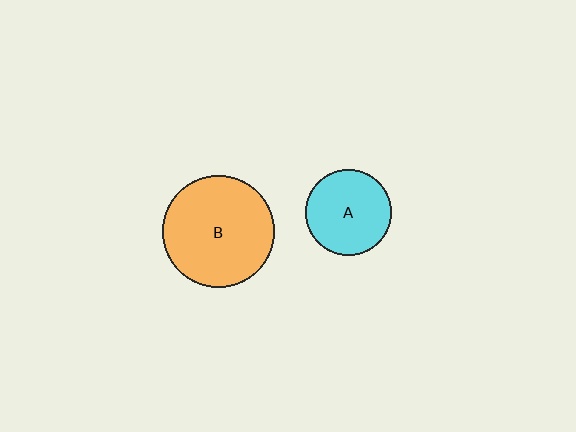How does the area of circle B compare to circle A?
Approximately 1.7 times.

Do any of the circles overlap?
No, none of the circles overlap.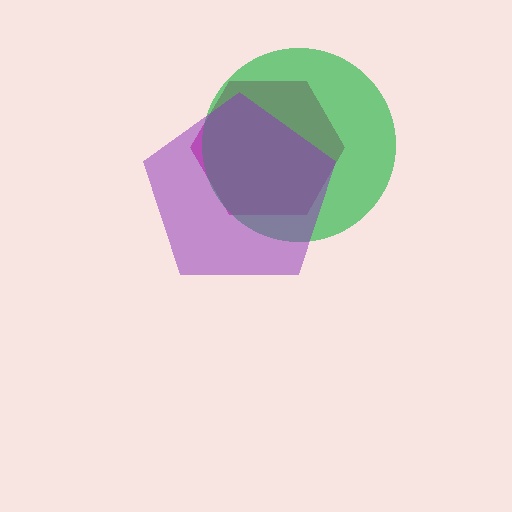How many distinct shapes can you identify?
There are 3 distinct shapes: a magenta hexagon, a green circle, a purple pentagon.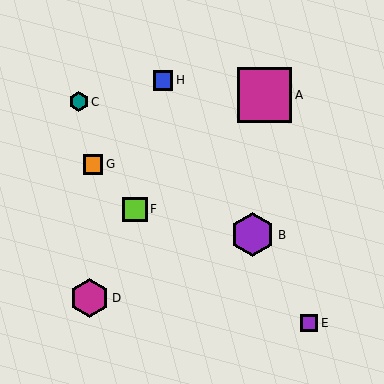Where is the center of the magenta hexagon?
The center of the magenta hexagon is at (89, 298).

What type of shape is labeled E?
Shape E is a purple square.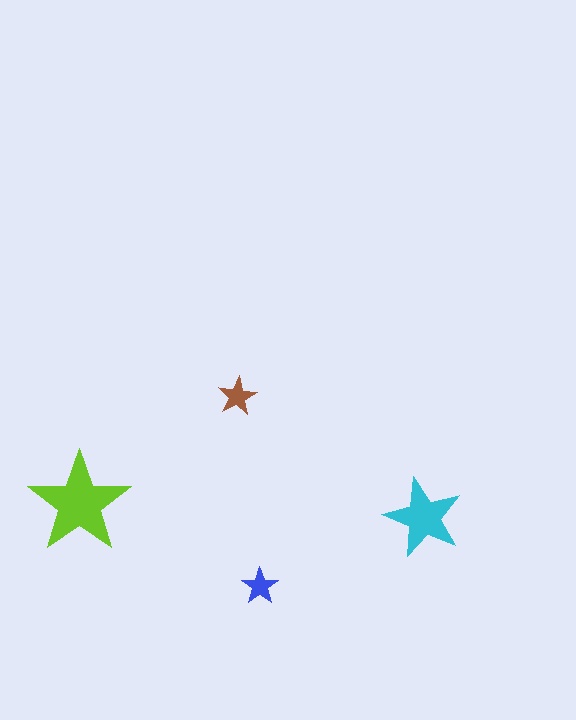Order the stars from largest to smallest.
the lime one, the cyan one, the brown one, the blue one.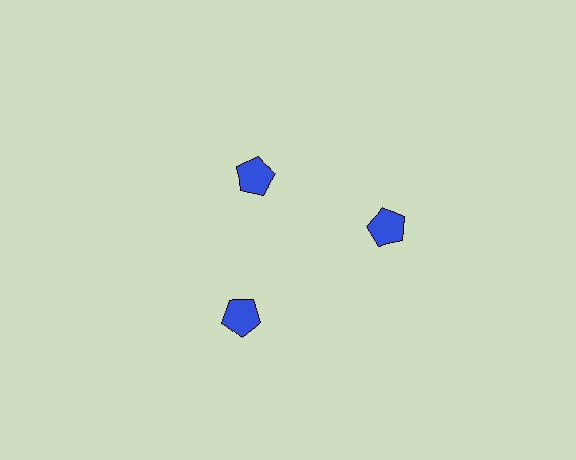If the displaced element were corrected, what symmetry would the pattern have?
It would have 3-fold rotational symmetry — the pattern would map onto itself every 120 degrees.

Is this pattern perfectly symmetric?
No. The 3 blue pentagons are arranged in a ring, but one element near the 11 o'clock position is pulled inward toward the center, breaking the 3-fold rotational symmetry.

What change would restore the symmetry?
The symmetry would be restored by moving it outward, back onto the ring so that all 3 pentagons sit at equal angles and equal distance from the center.